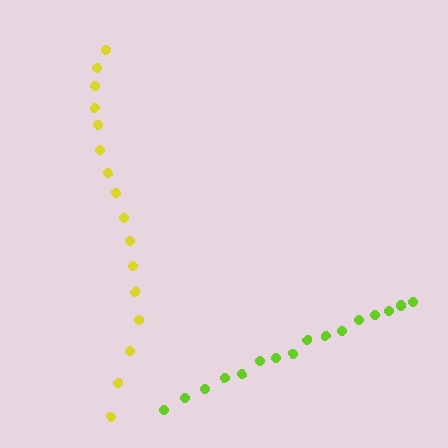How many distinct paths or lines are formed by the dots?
There are 2 distinct paths.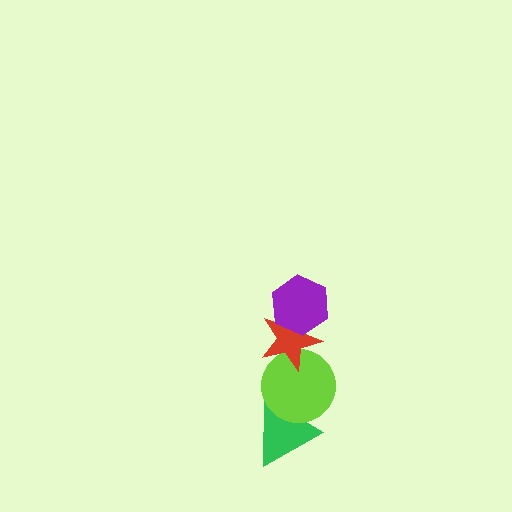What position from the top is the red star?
The red star is 2nd from the top.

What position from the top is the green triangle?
The green triangle is 4th from the top.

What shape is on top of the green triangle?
The lime circle is on top of the green triangle.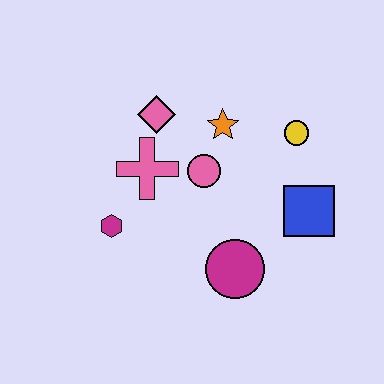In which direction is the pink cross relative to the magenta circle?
The pink cross is above the magenta circle.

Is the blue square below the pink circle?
Yes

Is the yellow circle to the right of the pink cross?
Yes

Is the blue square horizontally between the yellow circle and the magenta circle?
No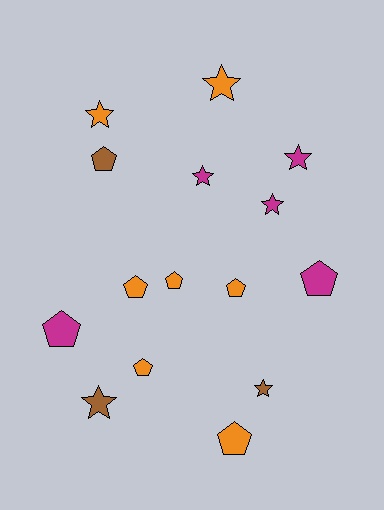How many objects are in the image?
There are 15 objects.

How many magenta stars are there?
There are 3 magenta stars.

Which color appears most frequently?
Orange, with 7 objects.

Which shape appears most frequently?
Pentagon, with 8 objects.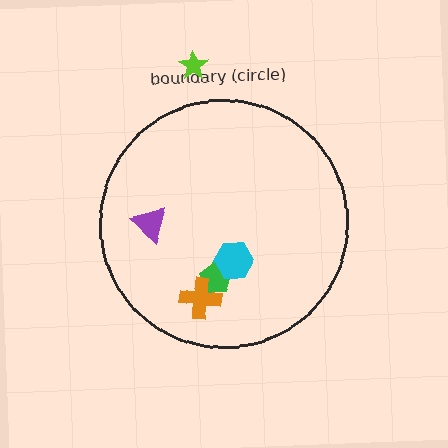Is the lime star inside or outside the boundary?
Outside.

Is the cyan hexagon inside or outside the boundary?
Inside.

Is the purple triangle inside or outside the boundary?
Inside.